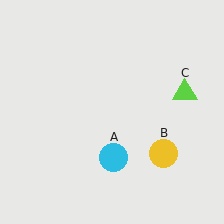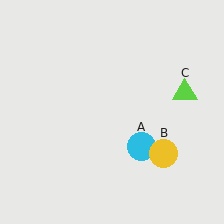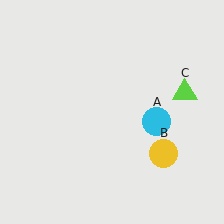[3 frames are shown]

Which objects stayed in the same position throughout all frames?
Yellow circle (object B) and lime triangle (object C) remained stationary.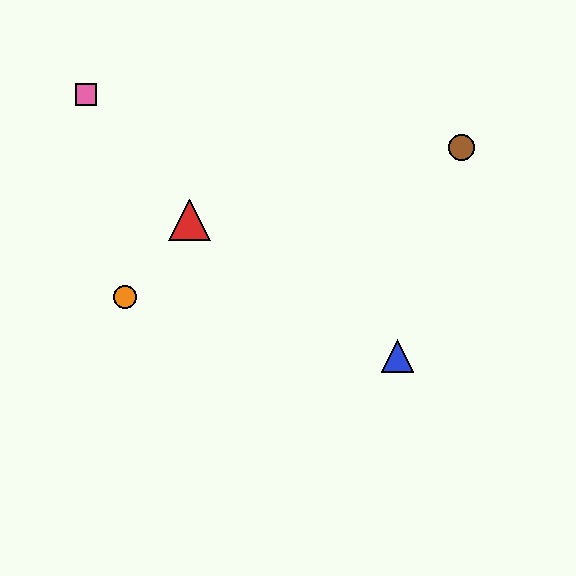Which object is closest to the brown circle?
The blue triangle is closest to the brown circle.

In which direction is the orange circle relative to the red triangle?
The orange circle is below the red triangle.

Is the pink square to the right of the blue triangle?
No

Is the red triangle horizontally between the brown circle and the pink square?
Yes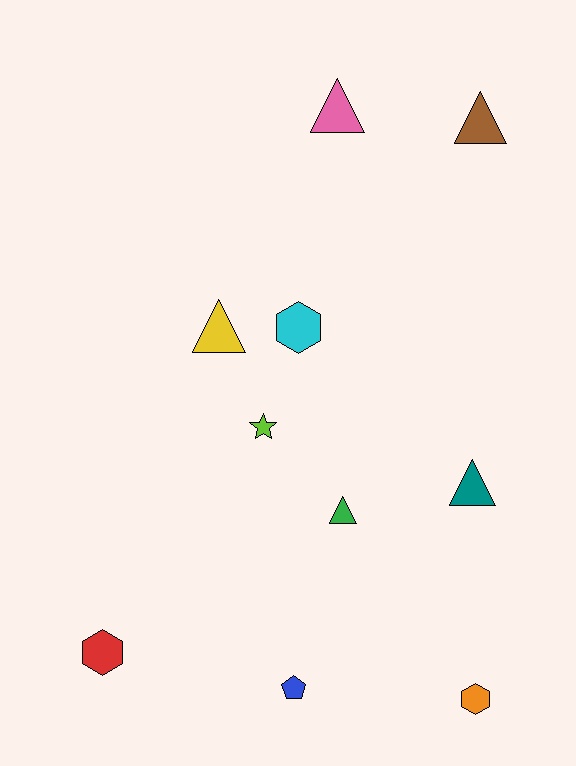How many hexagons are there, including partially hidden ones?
There are 3 hexagons.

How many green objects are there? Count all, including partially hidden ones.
There is 1 green object.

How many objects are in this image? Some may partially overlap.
There are 10 objects.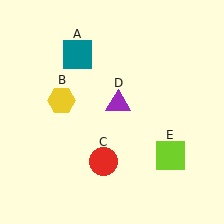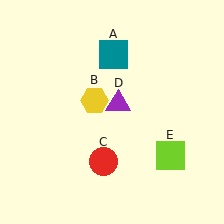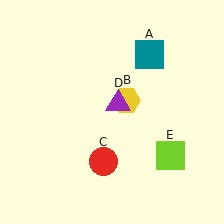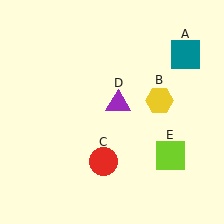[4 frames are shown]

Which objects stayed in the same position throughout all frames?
Red circle (object C) and purple triangle (object D) and lime square (object E) remained stationary.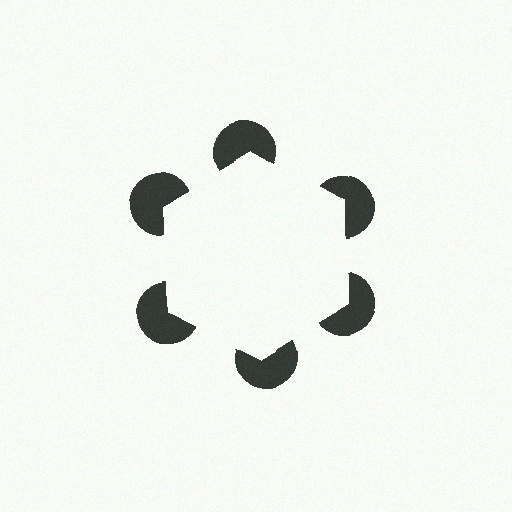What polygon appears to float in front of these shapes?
An illusory hexagon — its edges are inferred from the aligned wedge cuts in the pac-man discs, not physically drawn.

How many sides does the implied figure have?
6 sides.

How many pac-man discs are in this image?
There are 6 — one at each vertex of the illusory hexagon.